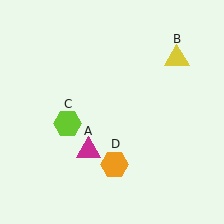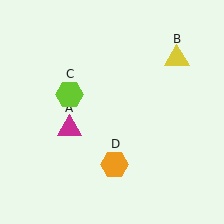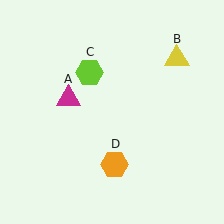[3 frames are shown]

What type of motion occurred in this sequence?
The magenta triangle (object A), lime hexagon (object C) rotated clockwise around the center of the scene.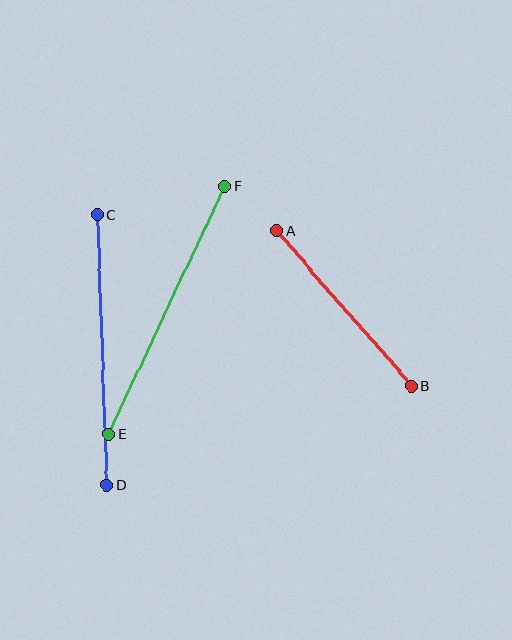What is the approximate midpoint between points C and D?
The midpoint is at approximately (102, 350) pixels.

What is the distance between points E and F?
The distance is approximately 274 pixels.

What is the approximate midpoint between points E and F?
The midpoint is at approximately (167, 310) pixels.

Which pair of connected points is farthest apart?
Points E and F are farthest apart.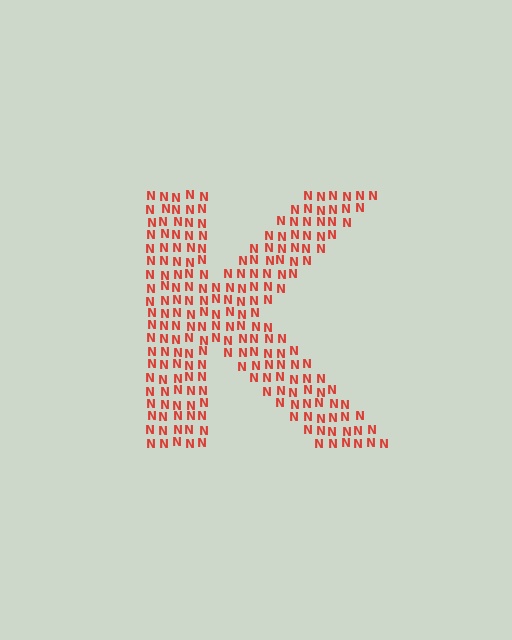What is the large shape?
The large shape is the letter K.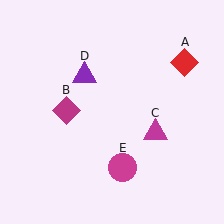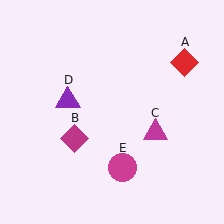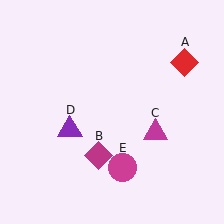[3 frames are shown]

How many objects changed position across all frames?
2 objects changed position: magenta diamond (object B), purple triangle (object D).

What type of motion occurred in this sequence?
The magenta diamond (object B), purple triangle (object D) rotated counterclockwise around the center of the scene.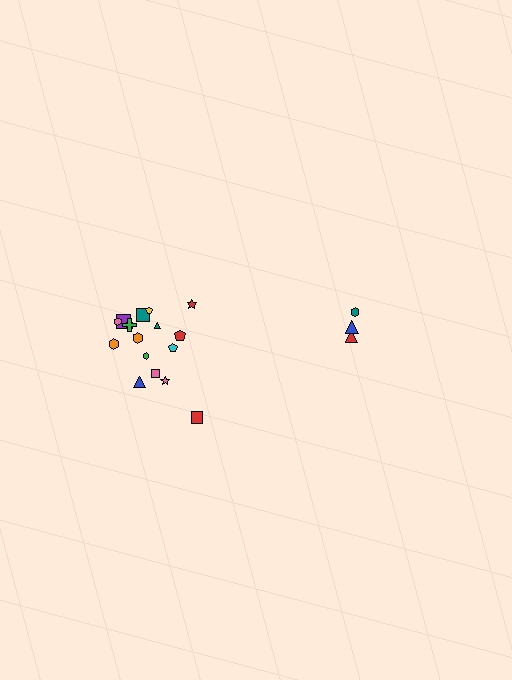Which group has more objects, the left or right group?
The left group.